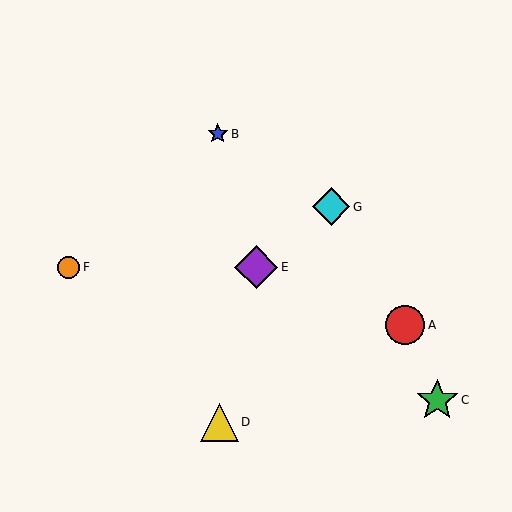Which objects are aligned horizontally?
Objects E, F are aligned horizontally.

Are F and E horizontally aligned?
Yes, both are at y≈267.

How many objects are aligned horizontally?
2 objects (E, F) are aligned horizontally.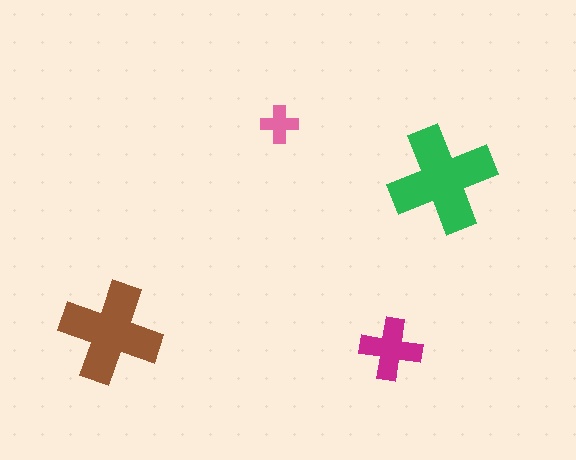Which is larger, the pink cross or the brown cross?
The brown one.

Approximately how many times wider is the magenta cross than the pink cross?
About 1.5 times wider.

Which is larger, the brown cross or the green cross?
The green one.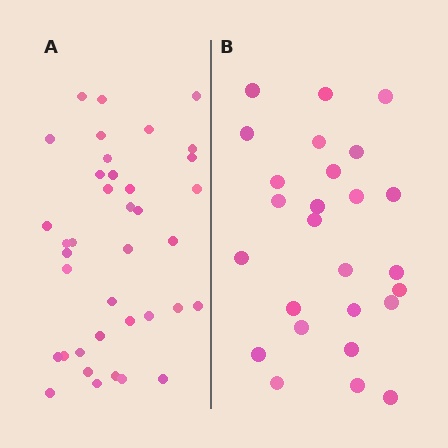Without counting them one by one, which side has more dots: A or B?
Region A (the left region) has more dots.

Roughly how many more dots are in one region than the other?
Region A has roughly 12 or so more dots than region B.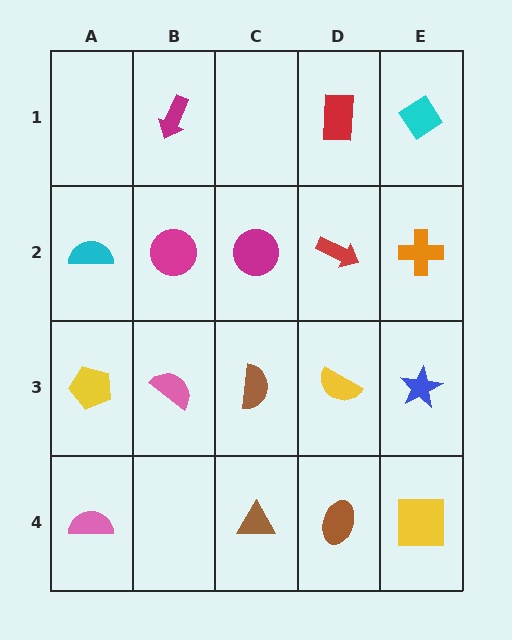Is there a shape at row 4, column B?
No, that cell is empty.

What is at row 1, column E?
A cyan diamond.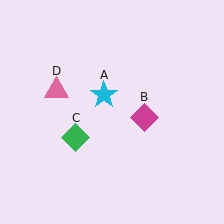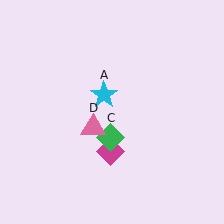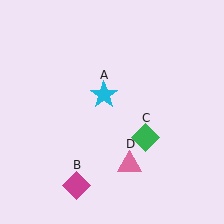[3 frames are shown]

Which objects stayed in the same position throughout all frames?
Cyan star (object A) remained stationary.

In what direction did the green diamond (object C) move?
The green diamond (object C) moved right.